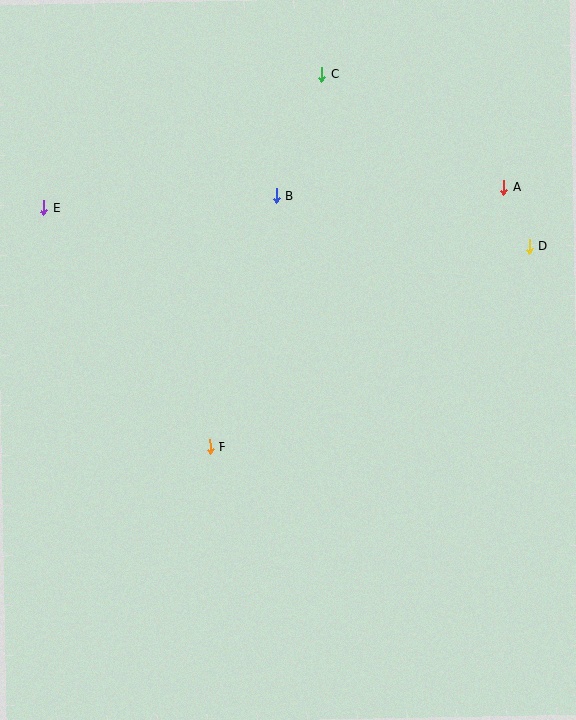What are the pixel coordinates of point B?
Point B is at (276, 196).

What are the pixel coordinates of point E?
Point E is at (44, 208).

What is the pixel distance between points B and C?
The distance between B and C is 129 pixels.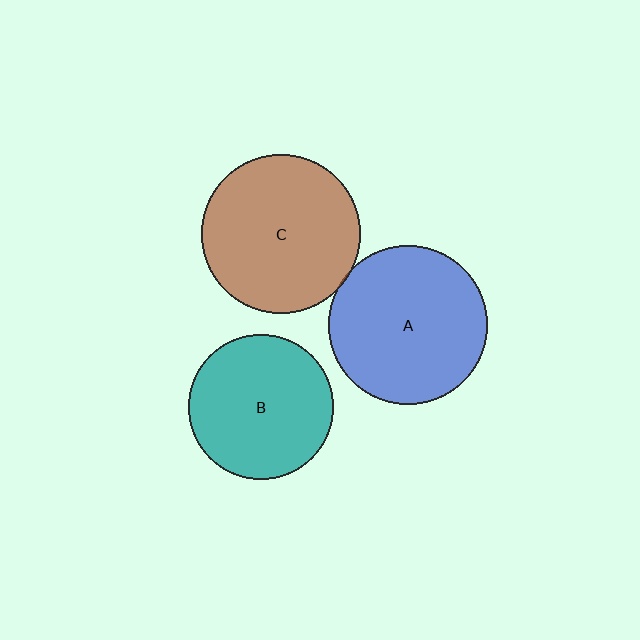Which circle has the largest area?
Circle C (brown).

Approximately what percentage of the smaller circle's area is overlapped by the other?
Approximately 5%.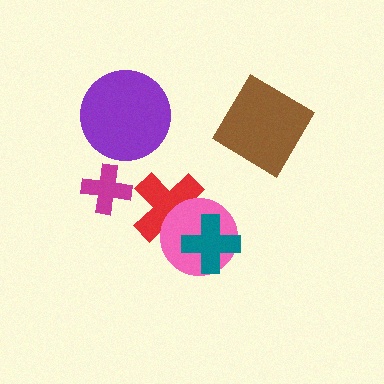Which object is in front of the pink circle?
The teal cross is in front of the pink circle.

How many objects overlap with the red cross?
2 objects overlap with the red cross.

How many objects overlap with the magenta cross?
0 objects overlap with the magenta cross.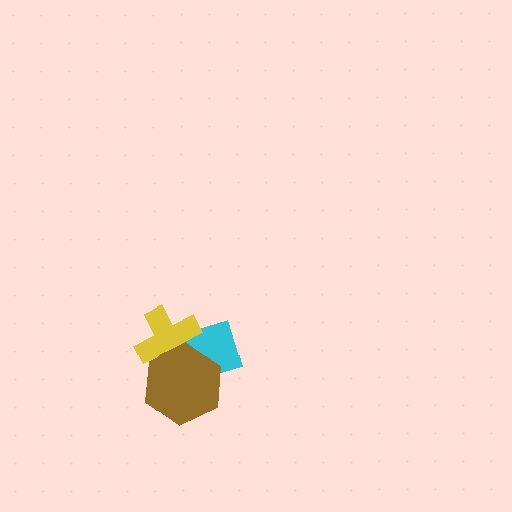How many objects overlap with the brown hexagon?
2 objects overlap with the brown hexagon.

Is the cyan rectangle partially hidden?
Yes, it is partially covered by another shape.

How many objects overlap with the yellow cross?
2 objects overlap with the yellow cross.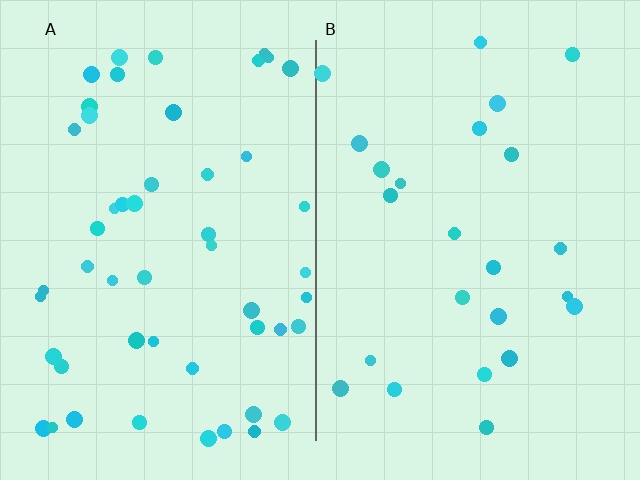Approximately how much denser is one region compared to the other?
Approximately 2.1× — region A over region B.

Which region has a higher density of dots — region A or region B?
A (the left).